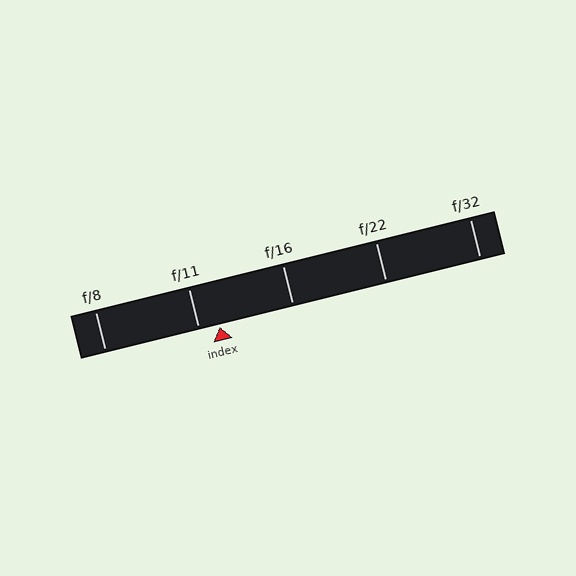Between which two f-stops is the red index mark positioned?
The index mark is between f/11 and f/16.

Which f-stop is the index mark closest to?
The index mark is closest to f/11.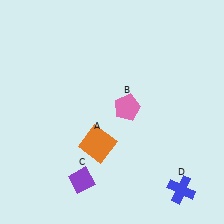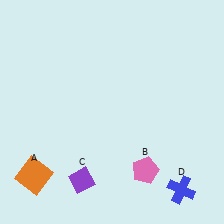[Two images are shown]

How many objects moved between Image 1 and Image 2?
2 objects moved between the two images.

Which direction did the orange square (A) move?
The orange square (A) moved left.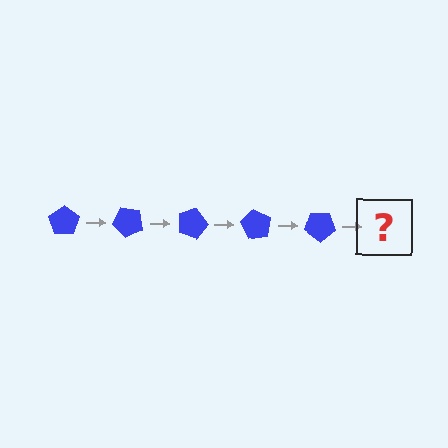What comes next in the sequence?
The next element should be a blue pentagon rotated 225 degrees.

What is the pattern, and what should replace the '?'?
The pattern is that the pentagon rotates 45 degrees each step. The '?' should be a blue pentagon rotated 225 degrees.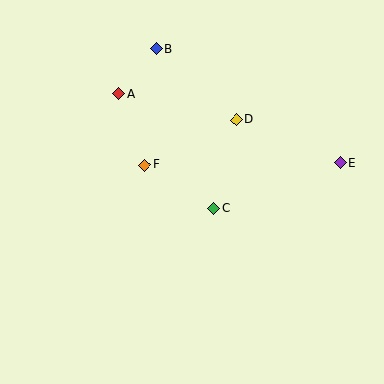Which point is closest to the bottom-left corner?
Point F is closest to the bottom-left corner.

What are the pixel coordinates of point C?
Point C is at (214, 208).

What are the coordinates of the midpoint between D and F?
The midpoint between D and F is at (191, 142).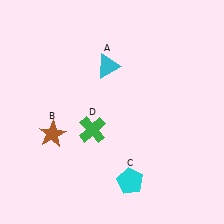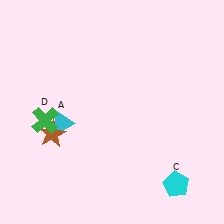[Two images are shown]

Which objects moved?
The objects that moved are: the cyan triangle (A), the cyan pentagon (C), the green cross (D).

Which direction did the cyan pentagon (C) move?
The cyan pentagon (C) moved right.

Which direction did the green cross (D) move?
The green cross (D) moved left.